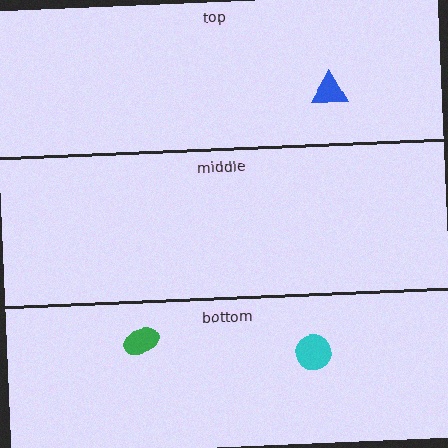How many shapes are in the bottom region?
2.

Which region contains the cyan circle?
The bottom region.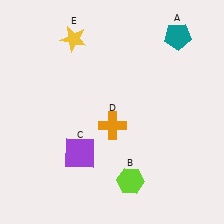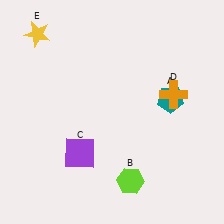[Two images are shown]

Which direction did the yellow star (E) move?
The yellow star (E) moved left.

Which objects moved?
The objects that moved are: the teal pentagon (A), the orange cross (D), the yellow star (E).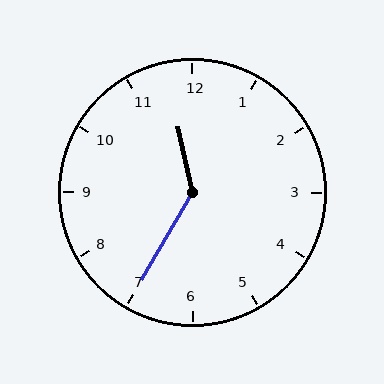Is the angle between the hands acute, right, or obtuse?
It is obtuse.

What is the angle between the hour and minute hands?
Approximately 138 degrees.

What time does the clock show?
11:35.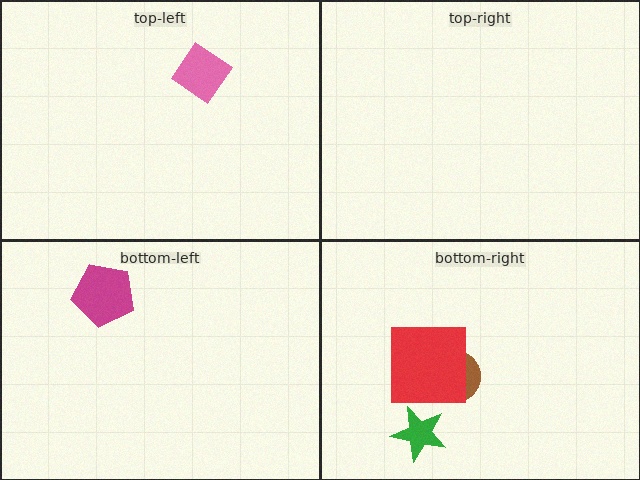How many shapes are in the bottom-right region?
3.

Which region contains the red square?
The bottom-right region.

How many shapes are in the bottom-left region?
1.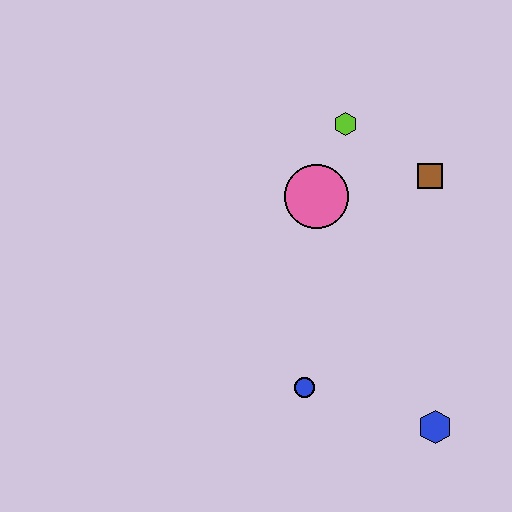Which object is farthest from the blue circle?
The lime hexagon is farthest from the blue circle.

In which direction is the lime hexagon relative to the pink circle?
The lime hexagon is above the pink circle.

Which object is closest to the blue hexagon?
The blue circle is closest to the blue hexagon.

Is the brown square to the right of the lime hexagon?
Yes